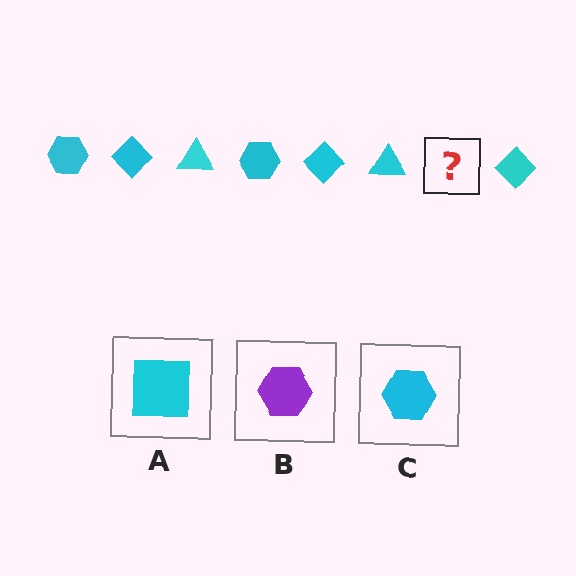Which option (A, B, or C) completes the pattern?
C.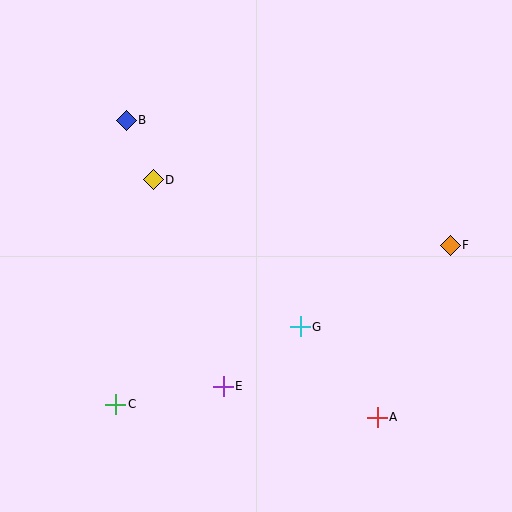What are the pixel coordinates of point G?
Point G is at (300, 327).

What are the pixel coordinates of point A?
Point A is at (377, 417).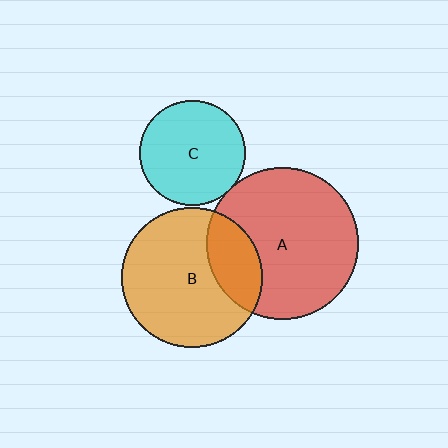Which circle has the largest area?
Circle A (red).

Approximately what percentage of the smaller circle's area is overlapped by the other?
Approximately 25%.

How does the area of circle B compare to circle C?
Approximately 1.8 times.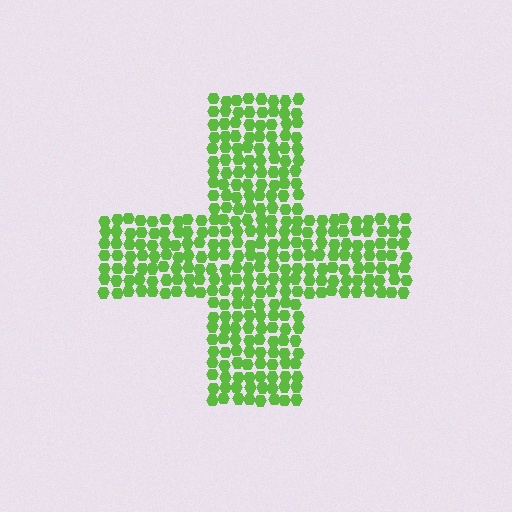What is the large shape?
The large shape is a cross.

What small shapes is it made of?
It is made of small hexagons.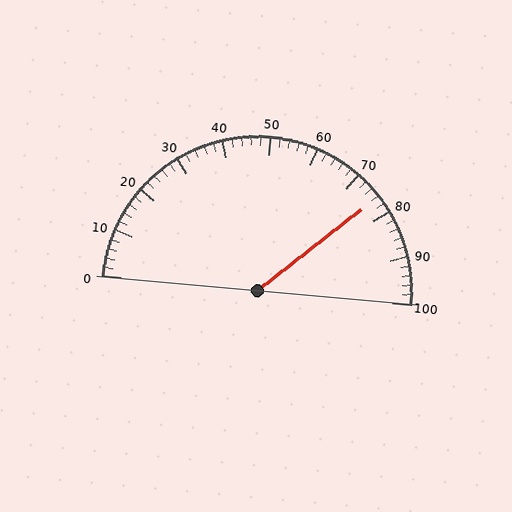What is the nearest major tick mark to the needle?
The nearest major tick mark is 80.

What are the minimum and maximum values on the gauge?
The gauge ranges from 0 to 100.